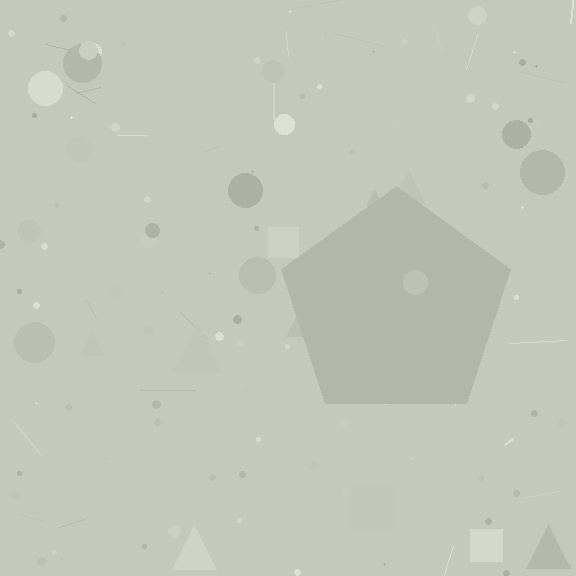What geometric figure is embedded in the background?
A pentagon is embedded in the background.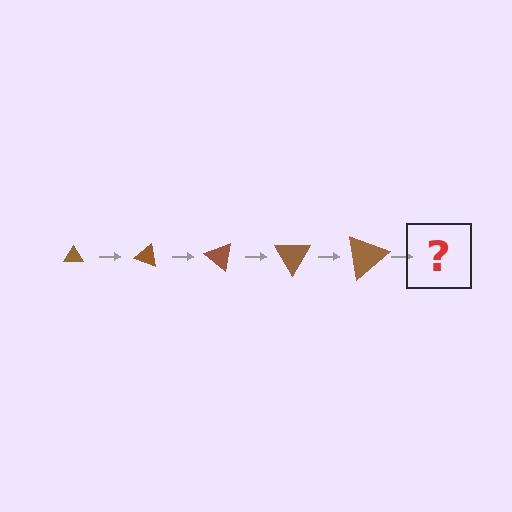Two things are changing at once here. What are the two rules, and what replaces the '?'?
The two rules are that the triangle grows larger each step and it rotates 20 degrees each step. The '?' should be a triangle, larger than the previous one and rotated 100 degrees from the start.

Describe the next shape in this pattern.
It should be a triangle, larger than the previous one and rotated 100 degrees from the start.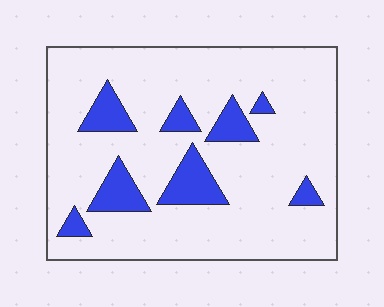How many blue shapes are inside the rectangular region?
8.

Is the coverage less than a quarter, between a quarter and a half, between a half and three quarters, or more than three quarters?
Less than a quarter.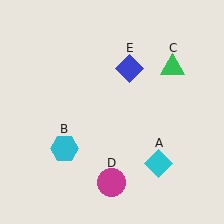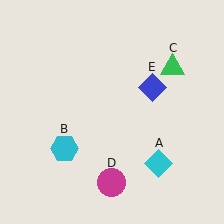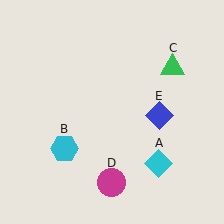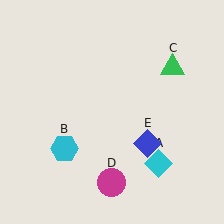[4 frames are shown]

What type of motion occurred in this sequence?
The blue diamond (object E) rotated clockwise around the center of the scene.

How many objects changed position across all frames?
1 object changed position: blue diamond (object E).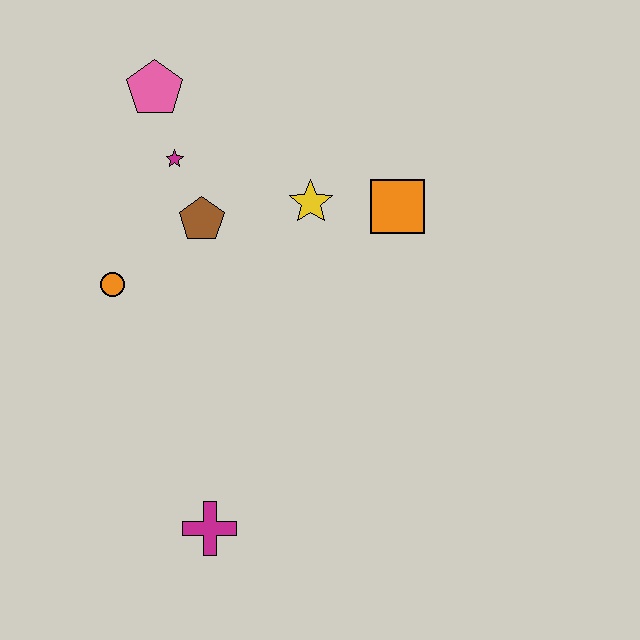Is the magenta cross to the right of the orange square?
No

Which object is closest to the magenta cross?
The orange circle is closest to the magenta cross.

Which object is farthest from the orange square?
The magenta cross is farthest from the orange square.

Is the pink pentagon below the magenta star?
No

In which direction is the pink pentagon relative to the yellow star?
The pink pentagon is to the left of the yellow star.